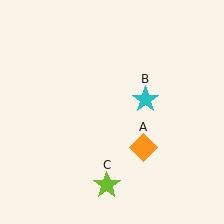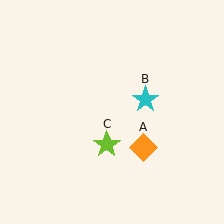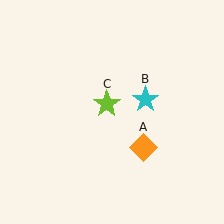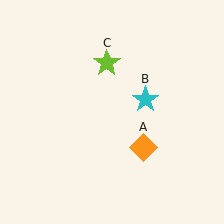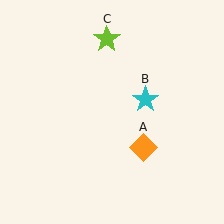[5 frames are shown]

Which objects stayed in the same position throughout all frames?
Orange diamond (object A) and cyan star (object B) remained stationary.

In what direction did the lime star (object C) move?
The lime star (object C) moved up.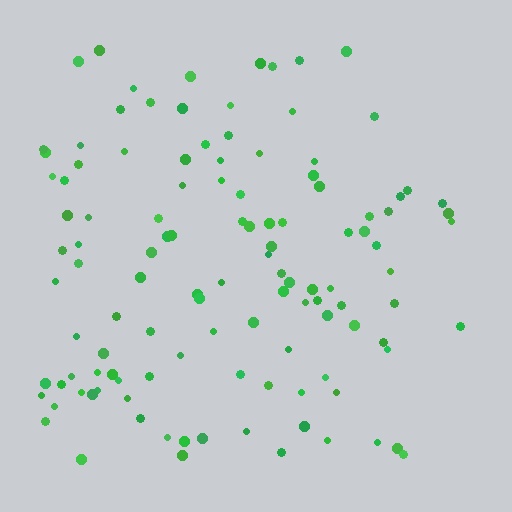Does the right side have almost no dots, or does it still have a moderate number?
Still a moderate number, just noticeably fewer than the left.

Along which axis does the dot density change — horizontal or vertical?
Horizontal.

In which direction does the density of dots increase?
From right to left, with the left side densest.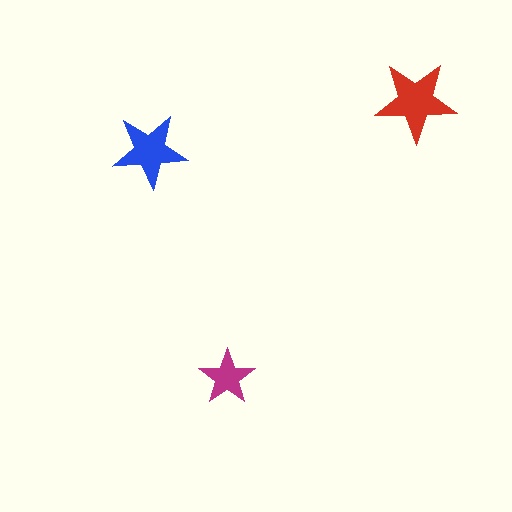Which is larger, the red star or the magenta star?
The red one.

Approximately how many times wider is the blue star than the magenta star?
About 1.5 times wider.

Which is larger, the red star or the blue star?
The red one.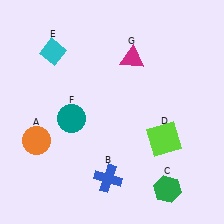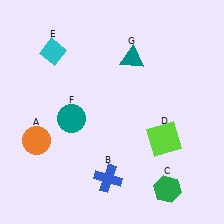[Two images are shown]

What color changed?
The triangle (G) changed from magenta in Image 1 to teal in Image 2.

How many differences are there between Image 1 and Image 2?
There is 1 difference between the two images.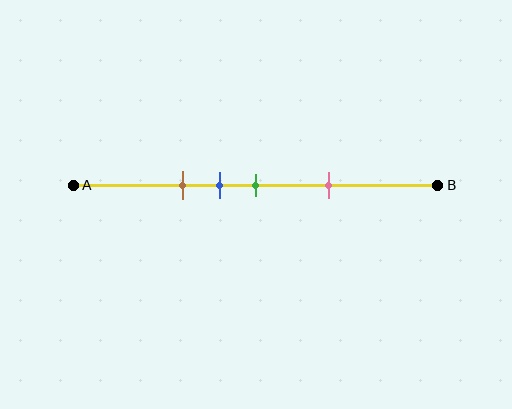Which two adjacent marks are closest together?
The blue and green marks are the closest adjacent pair.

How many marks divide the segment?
There are 4 marks dividing the segment.